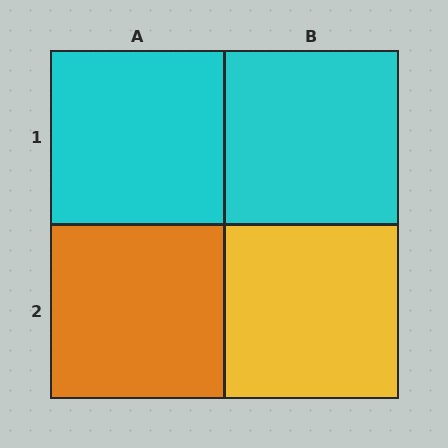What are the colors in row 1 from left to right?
Cyan, cyan.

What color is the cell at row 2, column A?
Orange.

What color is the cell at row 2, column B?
Yellow.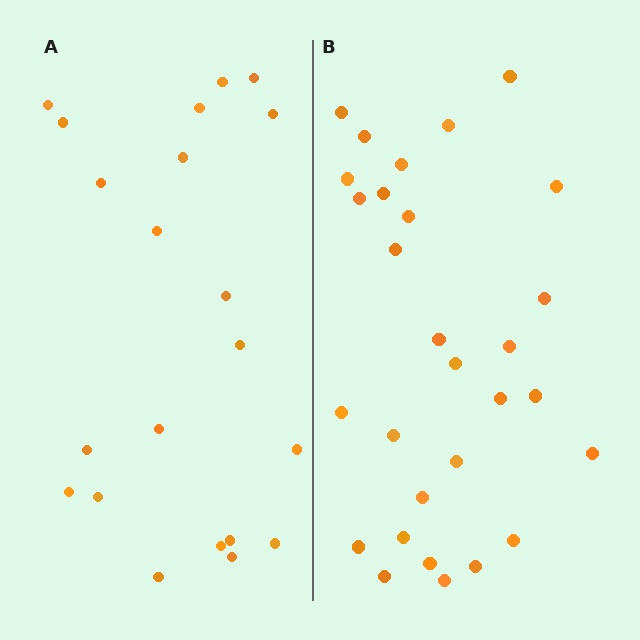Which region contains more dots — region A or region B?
Region B (the right region) has more dots.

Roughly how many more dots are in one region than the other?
Region B has roughly 8 or so more dots than region A.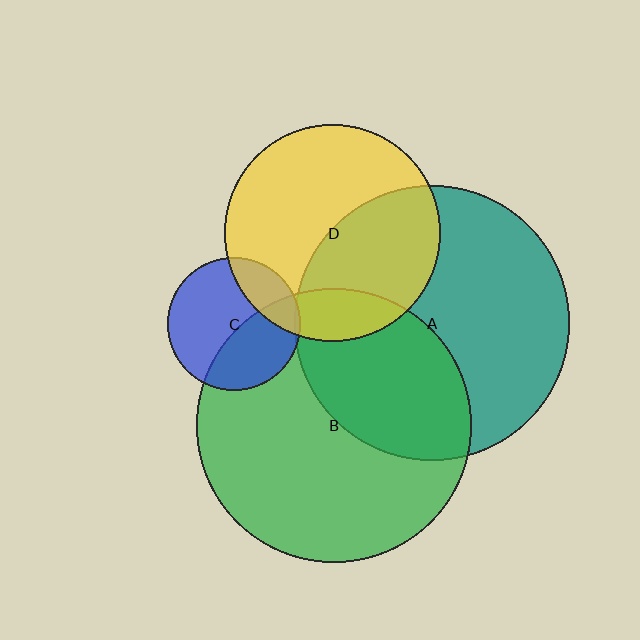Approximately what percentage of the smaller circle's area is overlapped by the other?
Approximately 20%.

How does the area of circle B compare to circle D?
Approximately 1.6 times.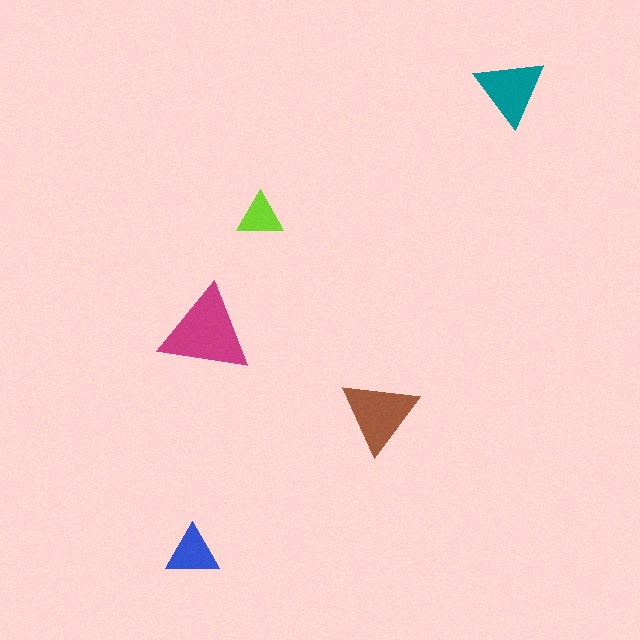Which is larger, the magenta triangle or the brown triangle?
The magenta one.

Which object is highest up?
The teal triangle is topmost.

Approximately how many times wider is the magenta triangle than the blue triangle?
About 1.5 times wider.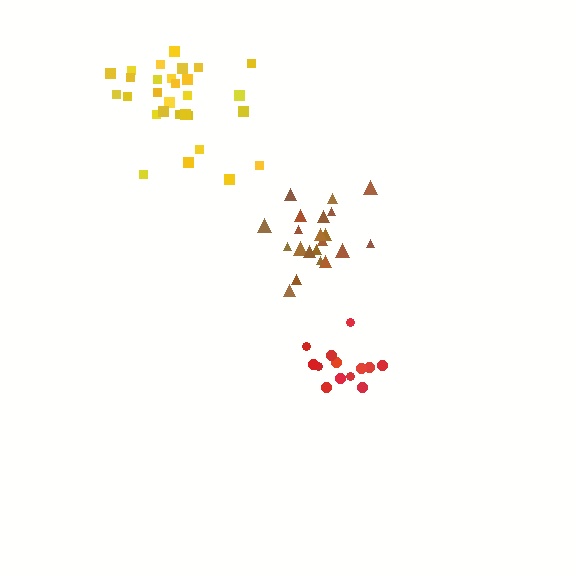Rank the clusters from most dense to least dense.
red, brown, yellow.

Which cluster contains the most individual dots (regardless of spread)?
Yellow (29).